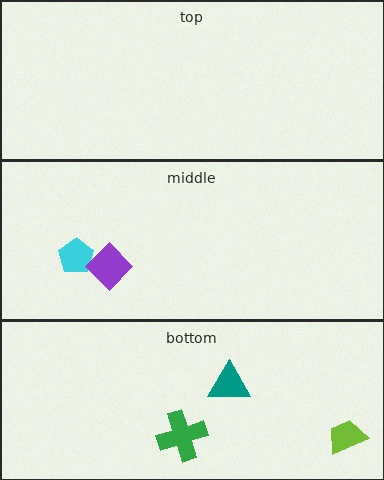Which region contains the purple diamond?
The middle region.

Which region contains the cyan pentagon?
The middle region.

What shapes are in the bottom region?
The teal triangle, the green cross, the lime trapezoid.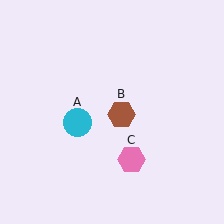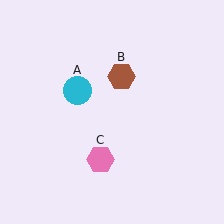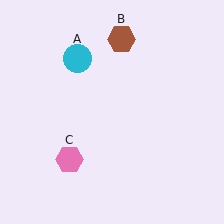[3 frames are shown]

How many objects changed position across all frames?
3 objects changed position: cyan circle (object A), brown hexagon (object B), pink hexagon (object C).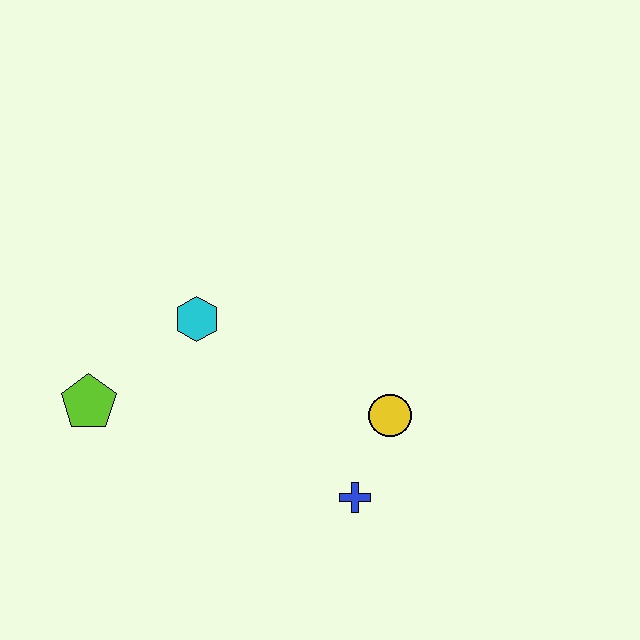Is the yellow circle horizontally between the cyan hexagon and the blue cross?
No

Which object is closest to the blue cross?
The yellow circle is closest to the blue cross.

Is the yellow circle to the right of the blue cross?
Yes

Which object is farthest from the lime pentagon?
The yellow circle is farthest from the lime pentagon.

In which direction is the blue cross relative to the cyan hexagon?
The blue cross is below the cyan hexagon.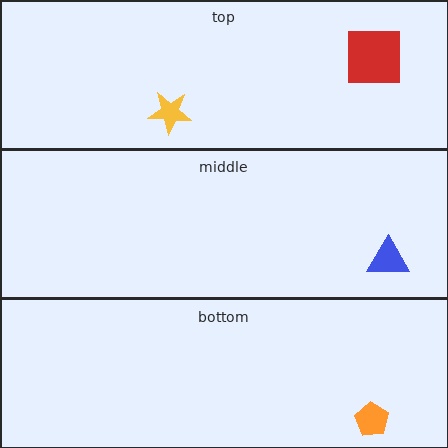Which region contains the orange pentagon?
The bottom region.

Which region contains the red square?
The top region.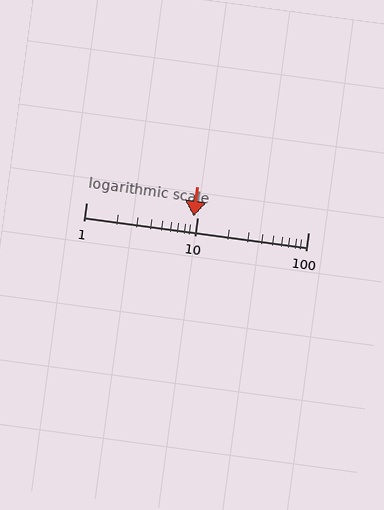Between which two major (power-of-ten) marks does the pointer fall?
The pointer is between 1 and 10.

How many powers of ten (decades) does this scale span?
The scale spans 2 decades, from 1 to 100.